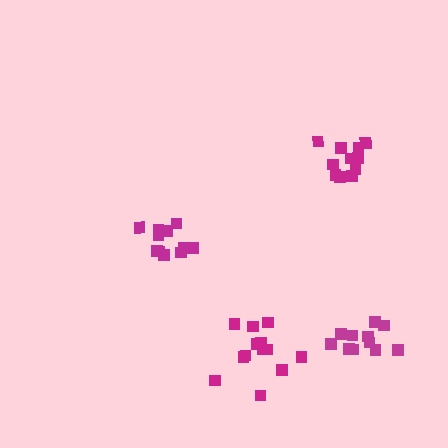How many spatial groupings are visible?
There are 4 spatial groupings.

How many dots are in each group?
Group 1: 11 dots, Group 2: 11 dots, Group 3: 11 dots, Group 4: 13 dots (46 total).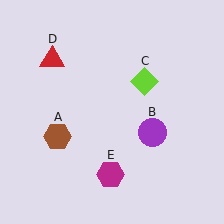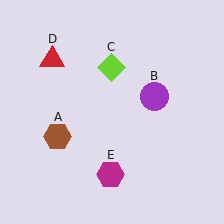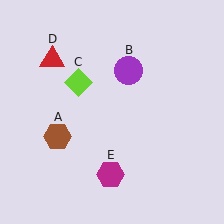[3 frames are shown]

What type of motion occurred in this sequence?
The purple circle (object B), lime diamond (object C) rotated counterclockwise around the center of the scene.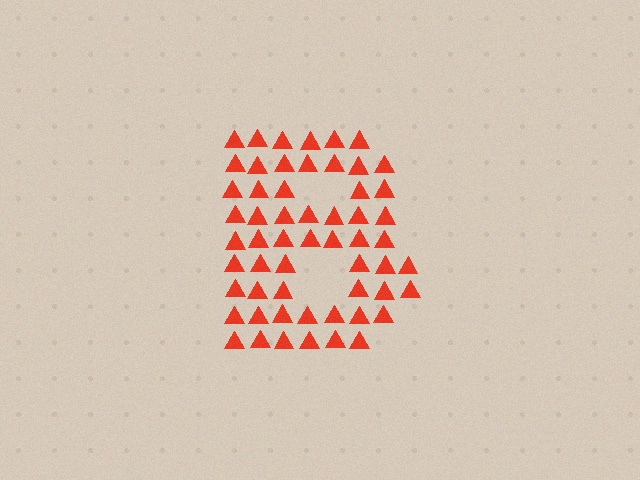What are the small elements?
The small elements are triangles.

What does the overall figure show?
The overall figure shows the letter B.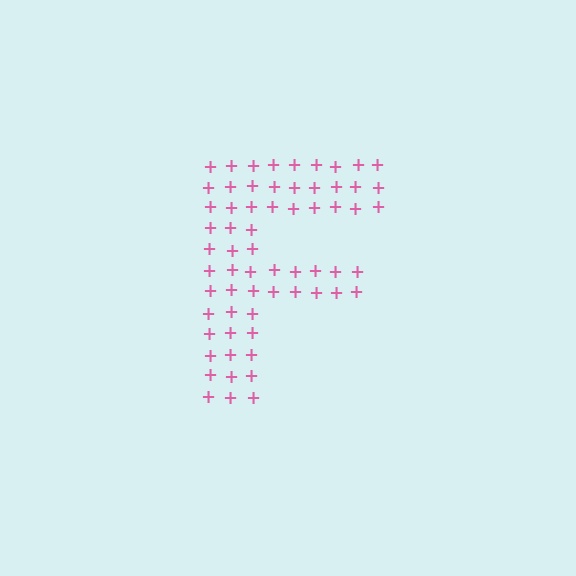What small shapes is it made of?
It is made of small plus signs.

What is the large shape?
The large shape is the letter F.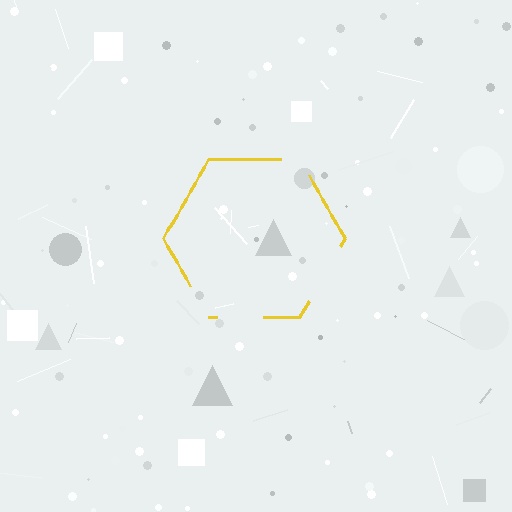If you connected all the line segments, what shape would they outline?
They would outline a hexagon.